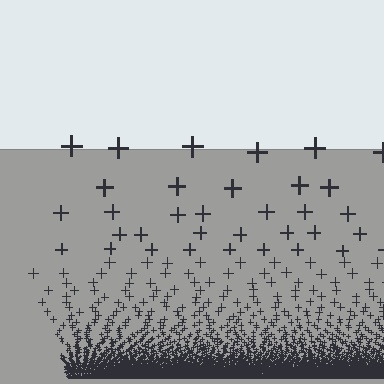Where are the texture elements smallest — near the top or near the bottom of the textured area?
Near the bottom.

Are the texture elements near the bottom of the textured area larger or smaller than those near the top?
Smaller. The gradient is inverted — elements near the bottom are smaller and denser.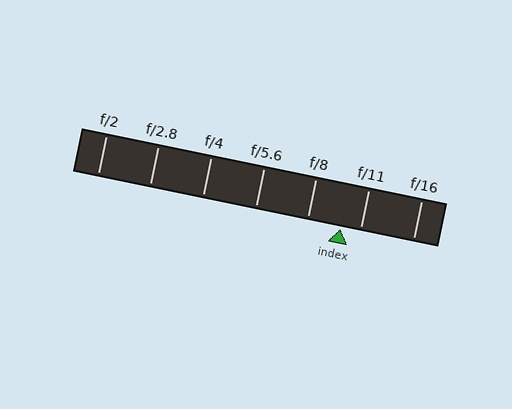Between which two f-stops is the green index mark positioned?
The index mark is between f/8 and f/11.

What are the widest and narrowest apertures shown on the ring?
The widest aperture shown is f/2 and the narrowest is f/16.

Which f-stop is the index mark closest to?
The index mark is closest to f/11.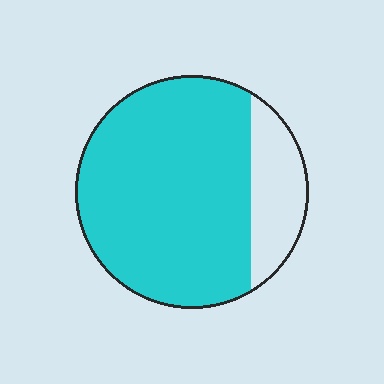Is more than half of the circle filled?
Yes.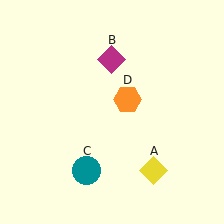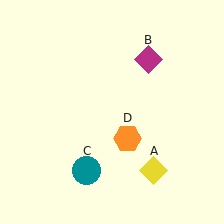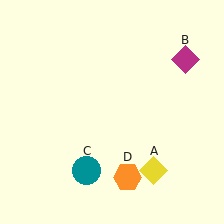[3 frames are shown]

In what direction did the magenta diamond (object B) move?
The magenta diamond (object B) moved right.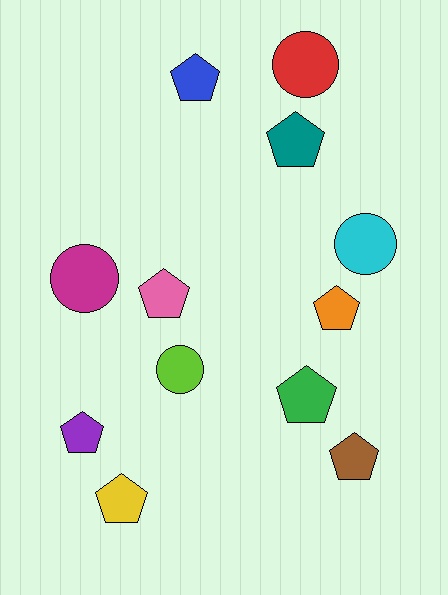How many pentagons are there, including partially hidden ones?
There are 8 pentagons.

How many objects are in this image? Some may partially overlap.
There are 12 objects.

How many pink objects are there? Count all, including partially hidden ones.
There is 1 pink object.